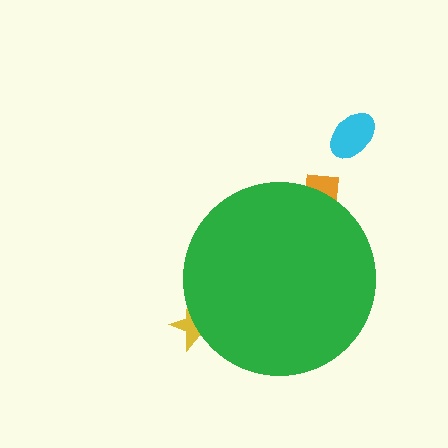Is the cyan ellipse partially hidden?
No, the cyan ellipse is fully visible.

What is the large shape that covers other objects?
A green circle.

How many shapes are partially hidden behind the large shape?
2 shapes are partially hidden.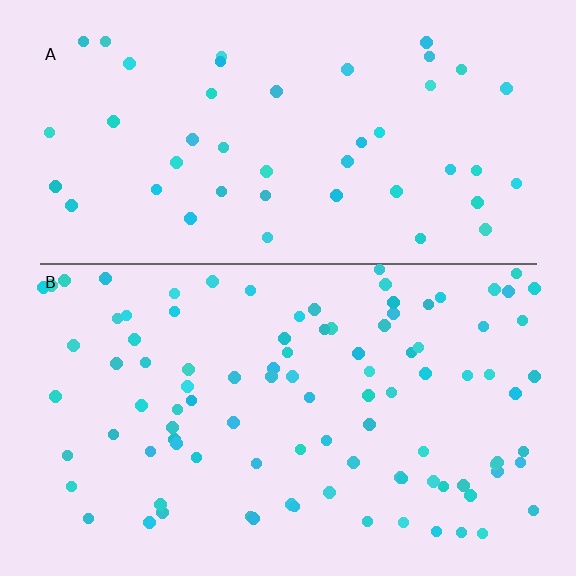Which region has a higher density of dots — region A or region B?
B (the bottom).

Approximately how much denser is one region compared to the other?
Approximately 2.1× — region B over region A.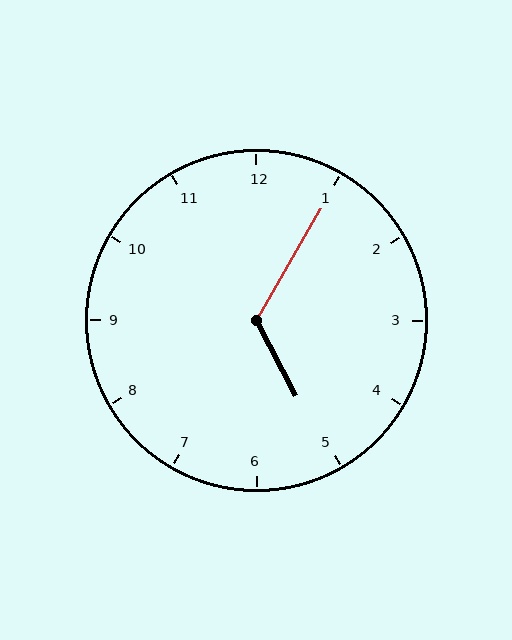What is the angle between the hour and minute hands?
Approximately 122 degrees.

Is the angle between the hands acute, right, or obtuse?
It is obtuse.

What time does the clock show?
5:05.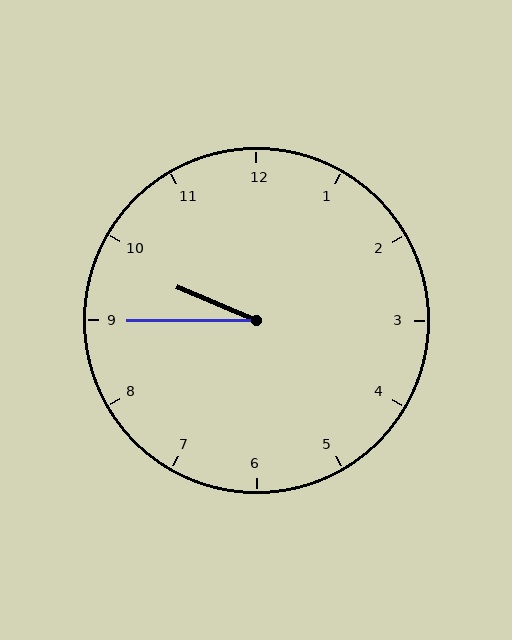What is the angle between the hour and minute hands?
Approximately 22 degrees.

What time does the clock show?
9:45.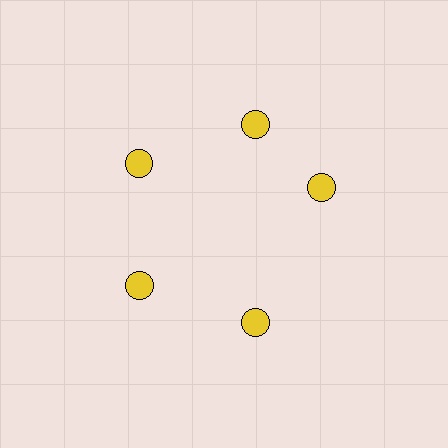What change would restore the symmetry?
The symmetry would be restored by rotating it back into even spacing with its neighbors so that all 5 circles sit at equal angles and equal distance from the center.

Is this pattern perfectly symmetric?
No. The 5 yellow circles are arranged in a ring, but one element near the 3 o'clock position is rotated out of alignment along the ring, breaking the 5-fold rotational symmetry.